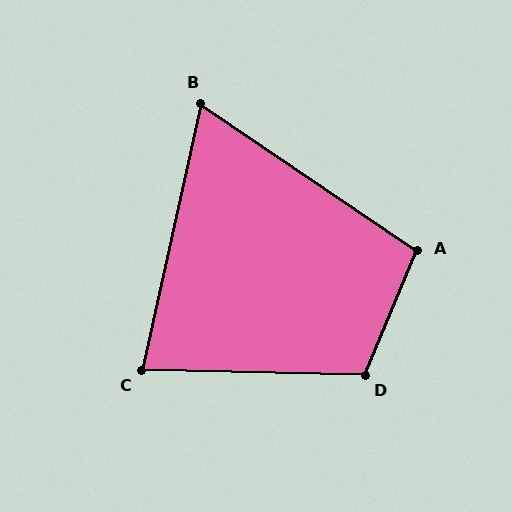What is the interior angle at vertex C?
Approximately 79 degrees (acute).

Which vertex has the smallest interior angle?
B, at approximately 68 degrees.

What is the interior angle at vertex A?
Approximately 101 degrees (obtuse).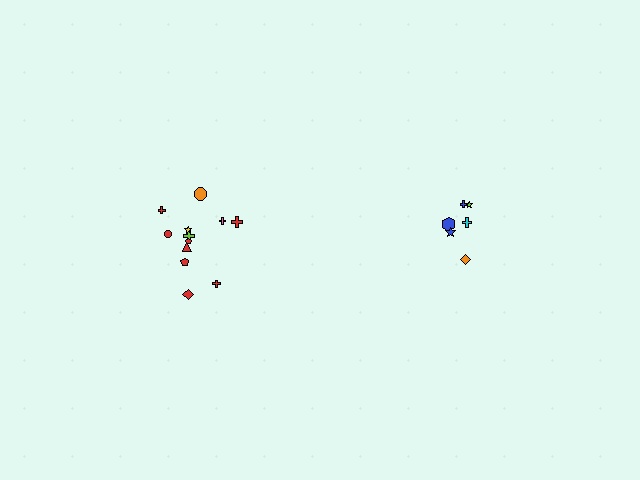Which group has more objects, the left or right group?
The left group.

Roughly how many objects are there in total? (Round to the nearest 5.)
Roughly 20 objects in total.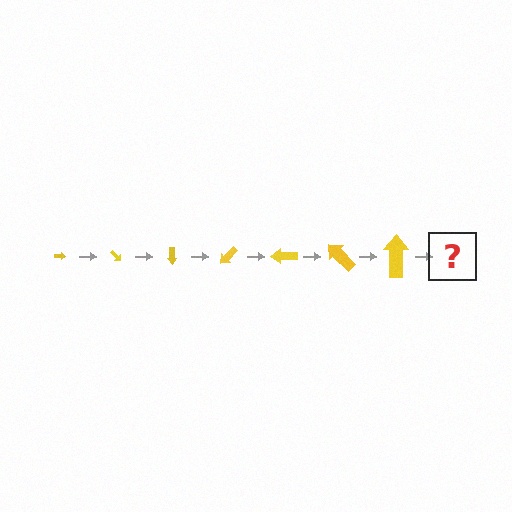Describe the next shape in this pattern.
It should be an arrow, larger than the previous one and rotated 315 degrees from the start.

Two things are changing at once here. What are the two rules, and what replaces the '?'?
The two rules are that the arrow grows larger each step and it rotates 45 degrees each step. The '?' should be an arrow, larger than the previous one and rotated 315 degrees from the start.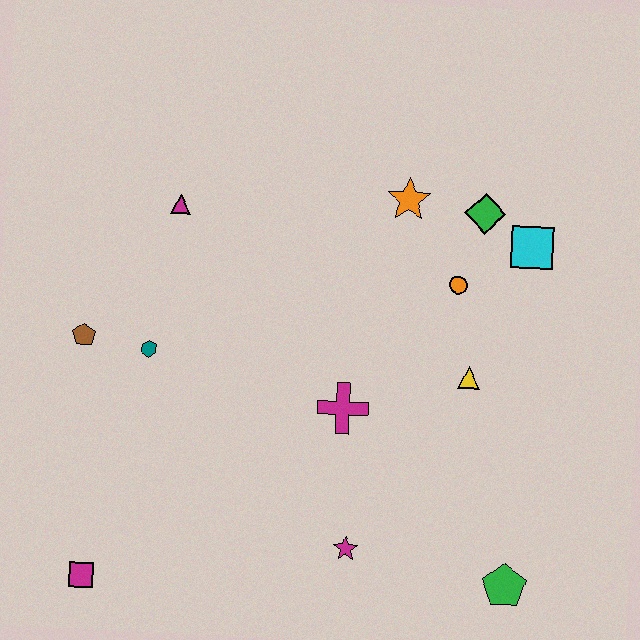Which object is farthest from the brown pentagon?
The green pentagon is farthest from the brown pentagon.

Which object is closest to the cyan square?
The green diamond is closest to the cyan square.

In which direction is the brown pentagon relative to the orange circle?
The brown pentagon is to the left of the orange circle.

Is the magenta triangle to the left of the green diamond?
Yes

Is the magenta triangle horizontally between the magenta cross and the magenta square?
Yes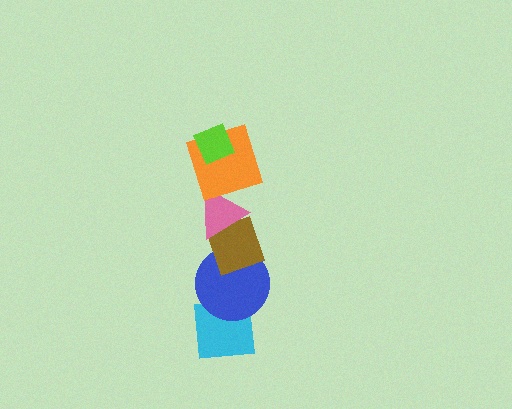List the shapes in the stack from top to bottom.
From top to bottom: the lime diamond, the orange square, the pink triangle, the brown diamond, the blue circle, the cyan square.